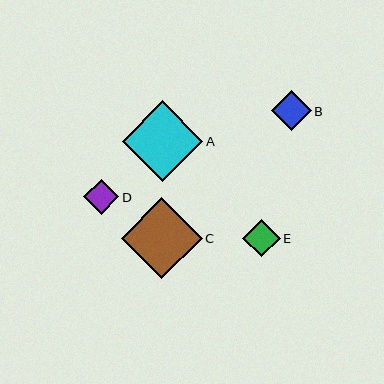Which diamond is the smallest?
Diamond D is the smallest with a size of approximately 35 pixels.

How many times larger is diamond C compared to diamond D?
Diamond C is approximately 2.3 times the size of diamond D.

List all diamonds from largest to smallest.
From largest to smallest: C, A, B, E, D.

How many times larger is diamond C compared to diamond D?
Diamond C is approximately 2.3 times the size of diamond D.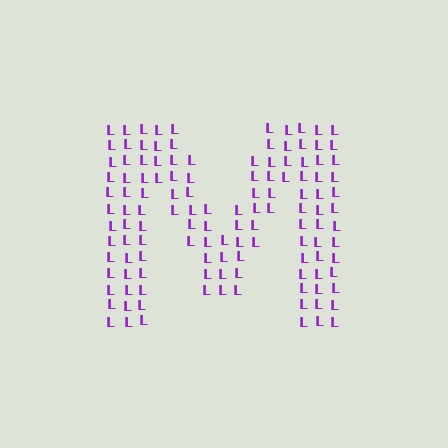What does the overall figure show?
The overall figure shows the letter M.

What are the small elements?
The small elements are letter L's.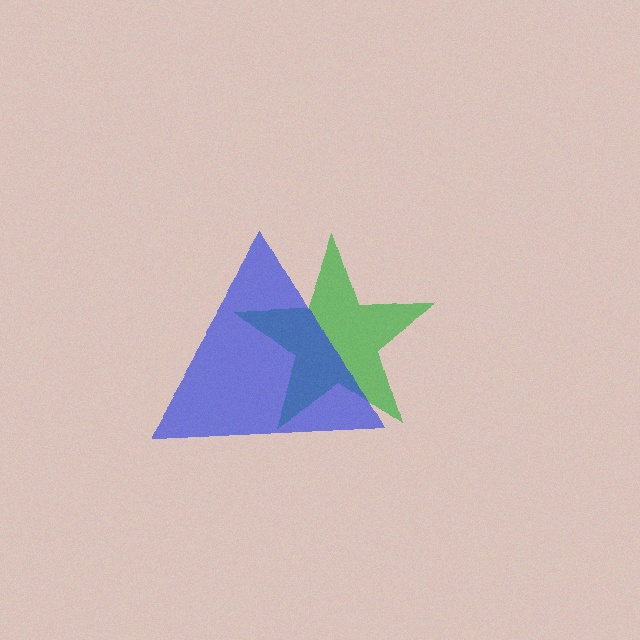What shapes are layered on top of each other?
The layered shapes are: a green star, a blue triangle.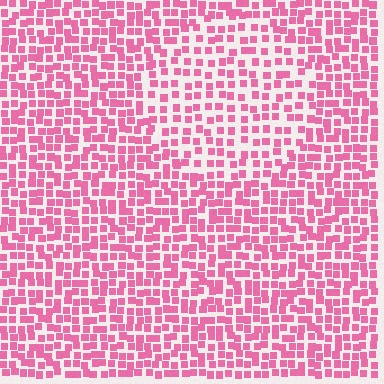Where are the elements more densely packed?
The elements are more densely packed outside the circle boundary.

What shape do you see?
I see a circle.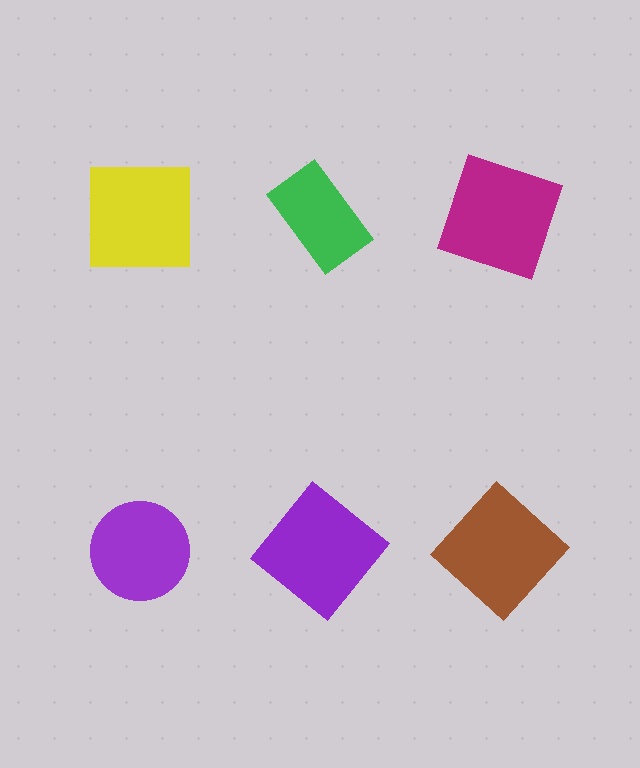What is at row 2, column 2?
A purple diamond.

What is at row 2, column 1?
A purple circle.